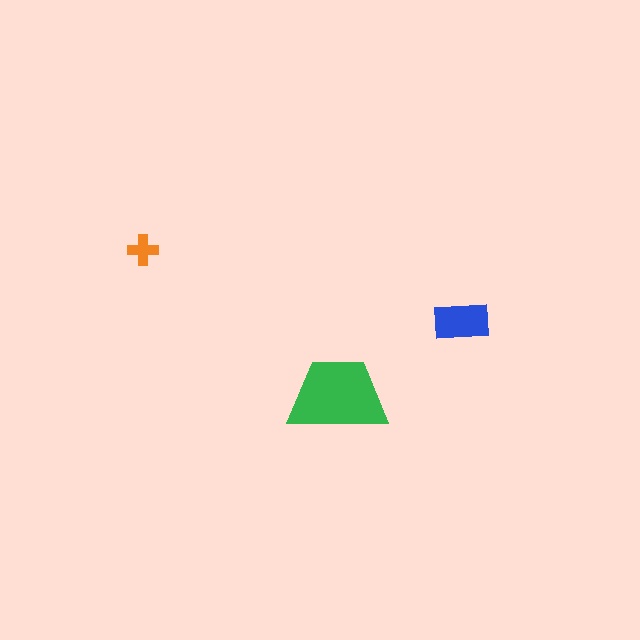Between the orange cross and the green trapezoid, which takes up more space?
The green trapezoid.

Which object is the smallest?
The orange cross.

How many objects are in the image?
There are 3 objects in the image.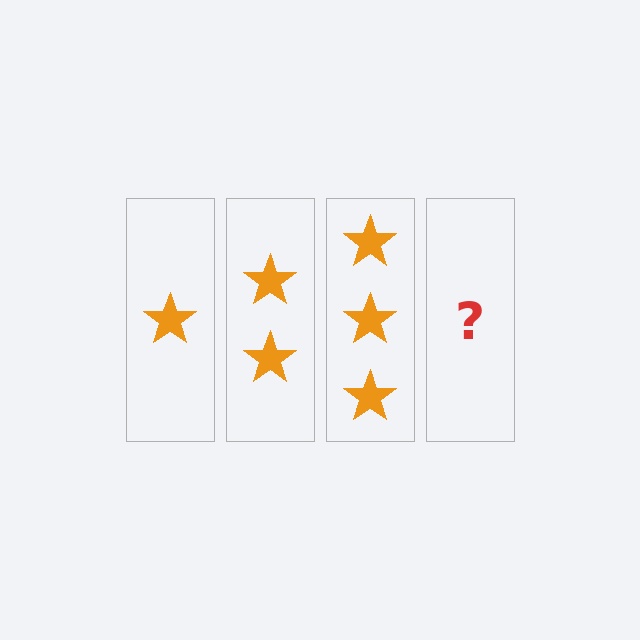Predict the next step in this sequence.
The next step is 4 stars.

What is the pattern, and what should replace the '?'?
The pattern is that each step adds one more star. The '?' should be 4 stars.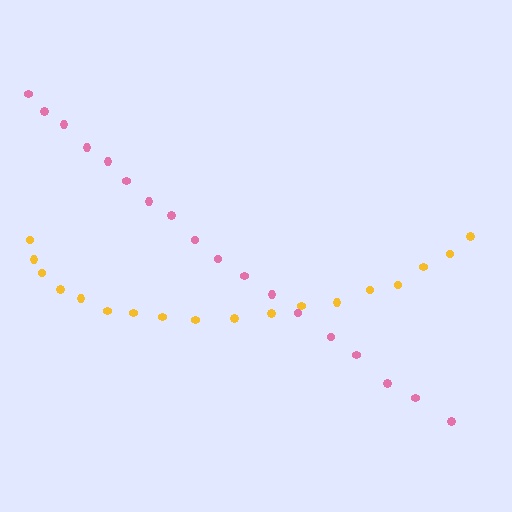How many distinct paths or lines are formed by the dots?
There are 2 distinct paths.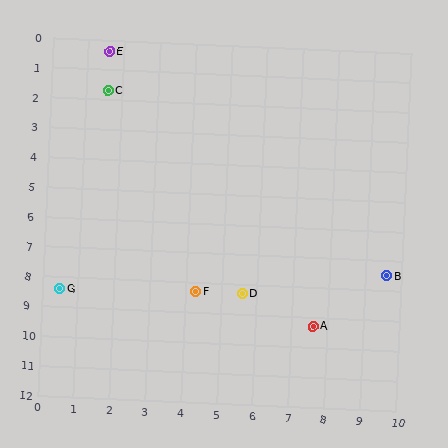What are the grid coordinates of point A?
Point A is at approximately (7.6, 9.3).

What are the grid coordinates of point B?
Point B is at approximately (9.6, 7.5).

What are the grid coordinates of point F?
Point F is at approximately (4.3, 8.3).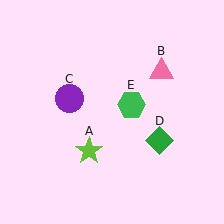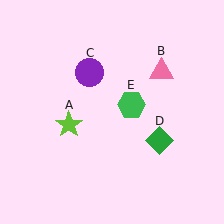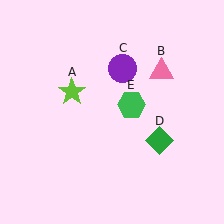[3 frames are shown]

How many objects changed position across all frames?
2 objects changed position: lime star (object A), purple circle (object C).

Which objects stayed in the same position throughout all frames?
Pink triangle (object B) and green diamond (object D) and green hexagon (object E) remained stationary.